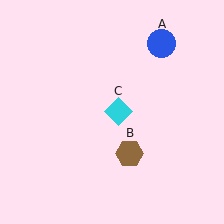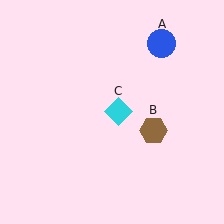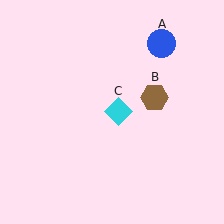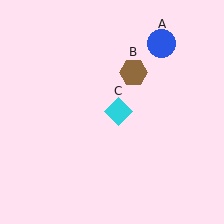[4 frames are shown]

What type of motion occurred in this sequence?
The brown hexagon (object B) rotated counterclockwise around the center of the scene.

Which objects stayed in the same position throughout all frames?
Blue circle (object A) and cyan diamond (object C) remained stationary.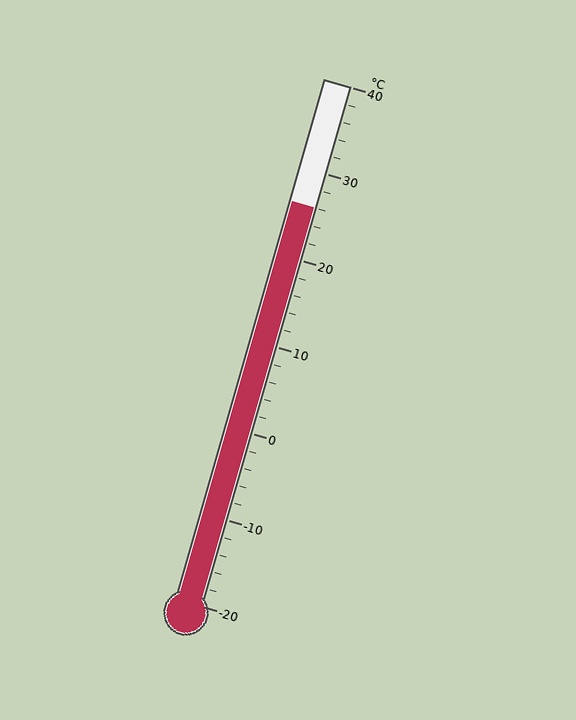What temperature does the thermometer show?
The thermometer shows approximately 26°C.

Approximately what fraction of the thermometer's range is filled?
The thermometer is filled to approximately 75% of its range.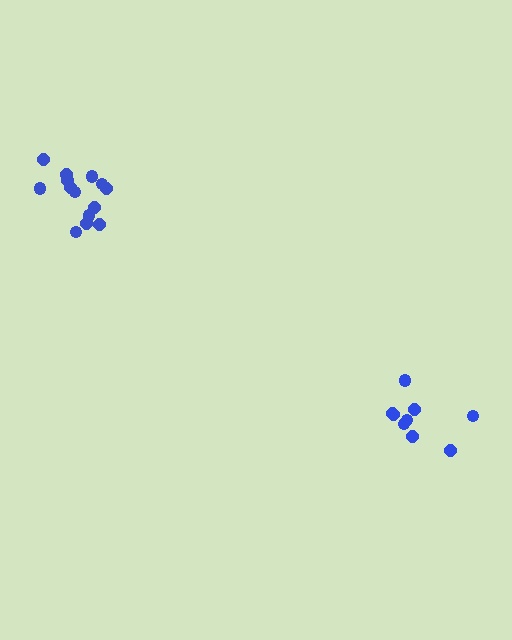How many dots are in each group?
Group 1: 9 dots, Group 2: 14 dots (23 total).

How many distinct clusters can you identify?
There are 2 distinct clusters.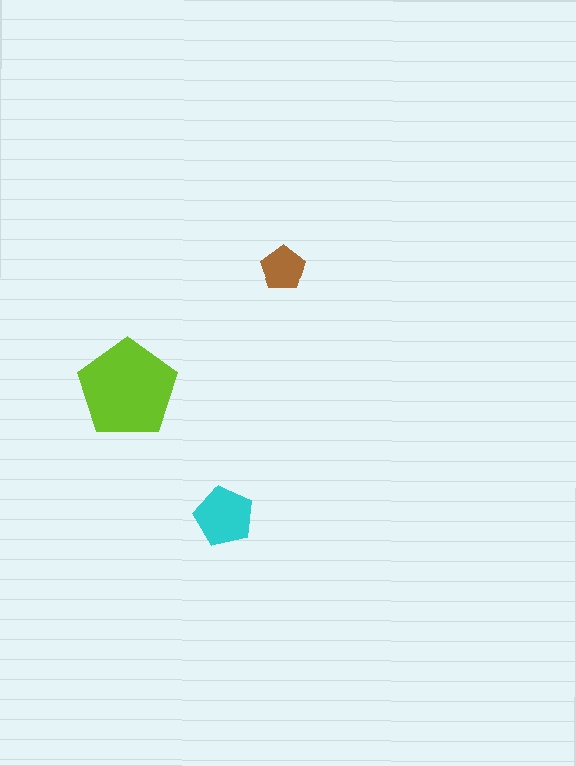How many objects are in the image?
There are 3 objects in the image.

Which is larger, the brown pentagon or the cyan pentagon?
The cyan one.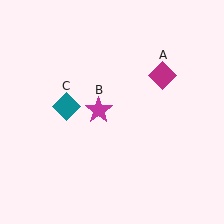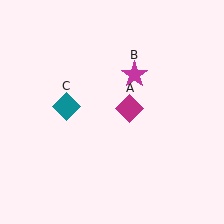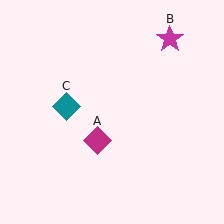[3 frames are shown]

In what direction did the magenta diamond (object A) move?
The magenta diamond (object A) moved down and to the left.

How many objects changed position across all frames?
2 objects changed position: magenta diamond (object A), magenta star (object B).